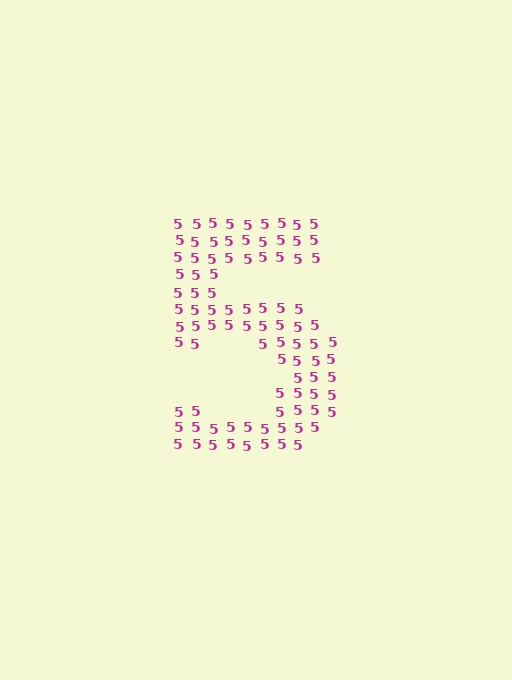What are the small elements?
The small elements are digit 5's.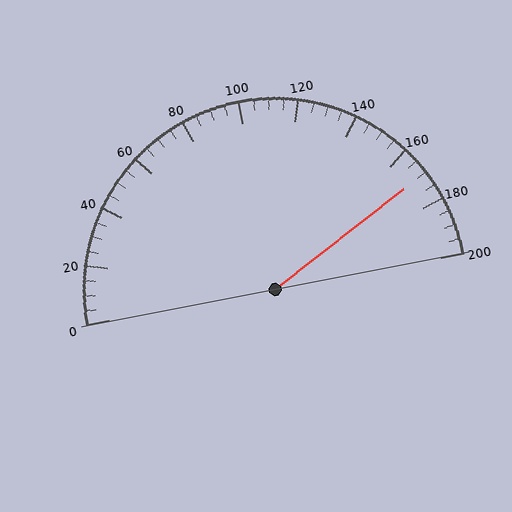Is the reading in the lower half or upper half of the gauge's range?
The reading is in the upper half of the range (0 to 200).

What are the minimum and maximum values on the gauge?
The gauge ranges from 0 to 200.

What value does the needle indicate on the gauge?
The needle indicates approximately 170.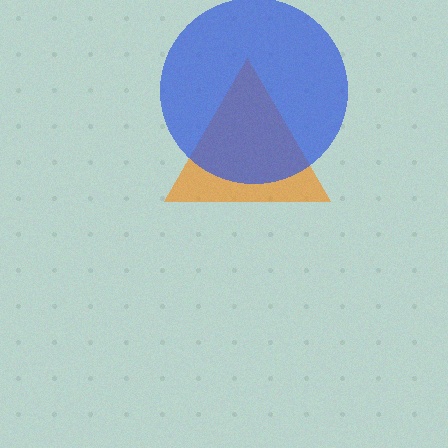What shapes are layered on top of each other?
The layered shapes are: an orange triangle, a blue circle.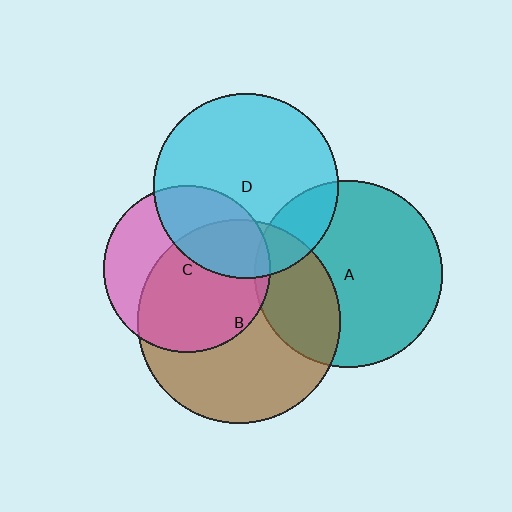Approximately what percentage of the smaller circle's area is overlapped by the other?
Approximately 35%.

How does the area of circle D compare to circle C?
Approximately 1.2 times.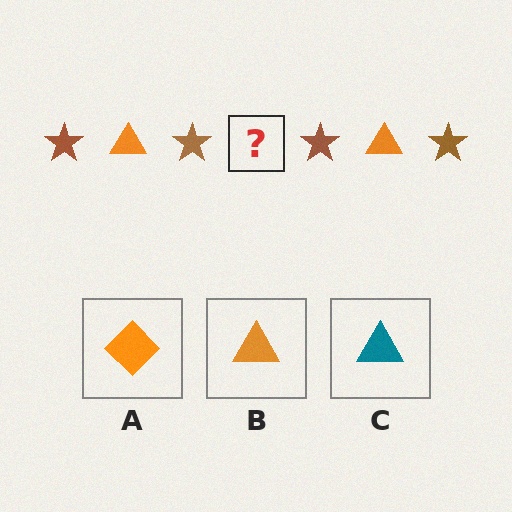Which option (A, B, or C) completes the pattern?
B.